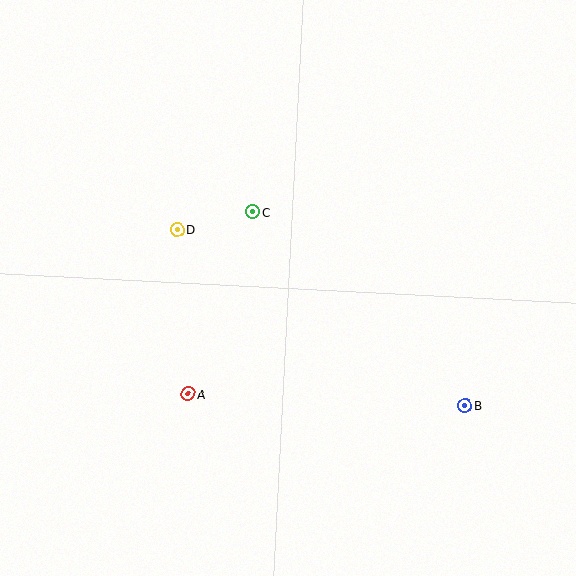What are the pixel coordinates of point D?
Point D is at (177, 230).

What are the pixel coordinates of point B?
Point B is at (465, 405).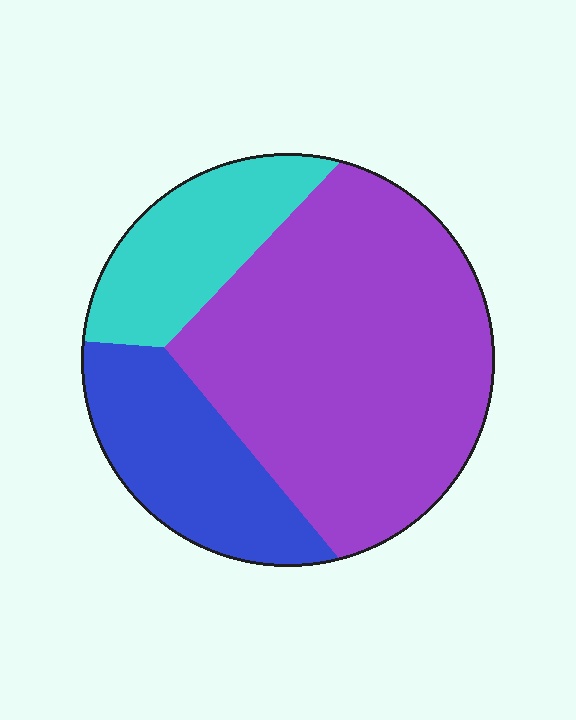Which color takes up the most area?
Purple, at roughly 60%.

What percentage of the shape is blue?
Blue covers 22% of the shape.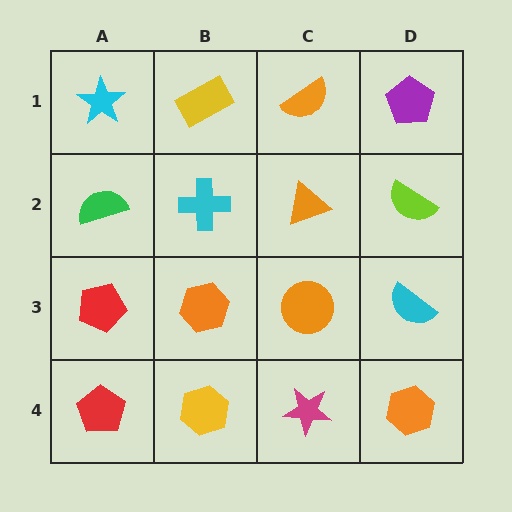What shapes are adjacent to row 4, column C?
An orange circle (row 3, column C), a yellow hexagon (row 4, column B), an orange hexagon (row 4, column D).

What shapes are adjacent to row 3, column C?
An orange triangle (row 2, column C), a magenta star (row 4, column C), an orange hexagon (row 3, column B), a cyan semicircle (row 3, column D).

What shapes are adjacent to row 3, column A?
A green semicircle (row 2, column A), a red pentagon (row 4, column A), an orange hexagon (row 3, column B).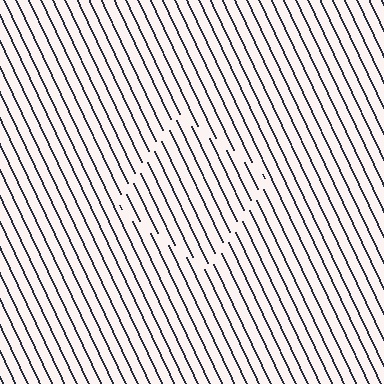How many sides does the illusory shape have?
4 sides — the line-ends trace a square.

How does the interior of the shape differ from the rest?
The interior of the shape contains the same grating, shifted by half a period — the contour is defined by the phase discontinuity where line-ends from the inner and outer gratings abut.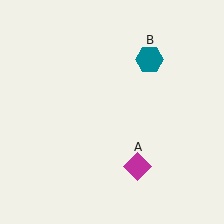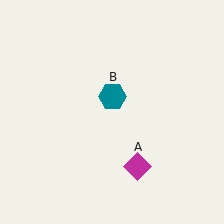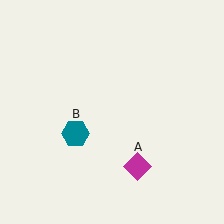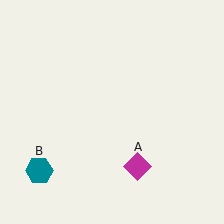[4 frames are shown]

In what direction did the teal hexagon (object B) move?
The teal hexagon (object B) moved down and to the left.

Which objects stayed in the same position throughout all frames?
Magenta diamond (object A) remained stationary.